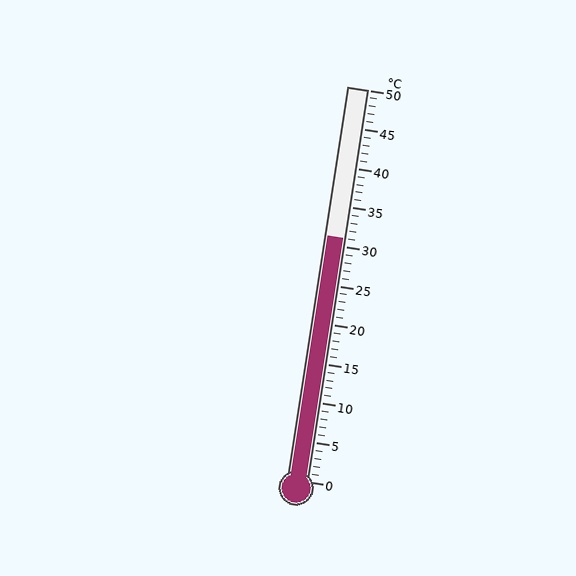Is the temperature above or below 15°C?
The temperature is above 15°C.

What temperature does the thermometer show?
The thermometer shows approximately 31°C.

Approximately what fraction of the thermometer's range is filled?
The thermometer is filled to approximately 60% of its range.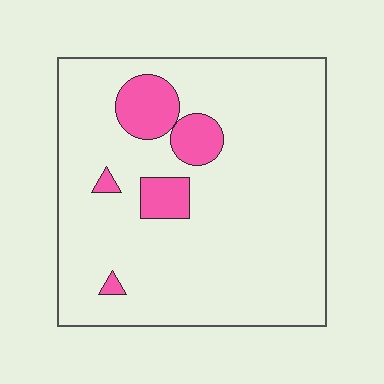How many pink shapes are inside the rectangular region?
5.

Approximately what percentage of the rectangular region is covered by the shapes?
Approximately 10%.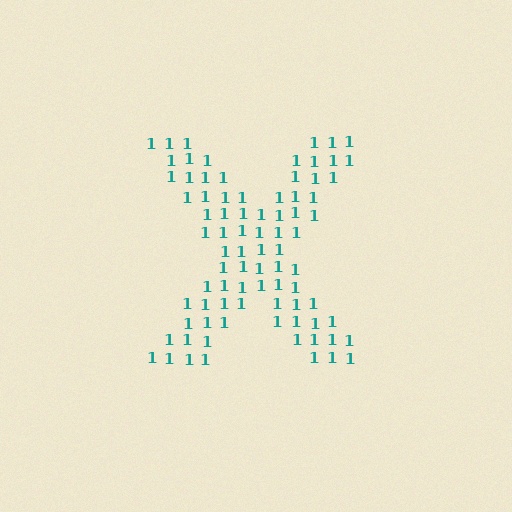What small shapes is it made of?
It is made of small digit 1's.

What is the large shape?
The large shape is the letter X.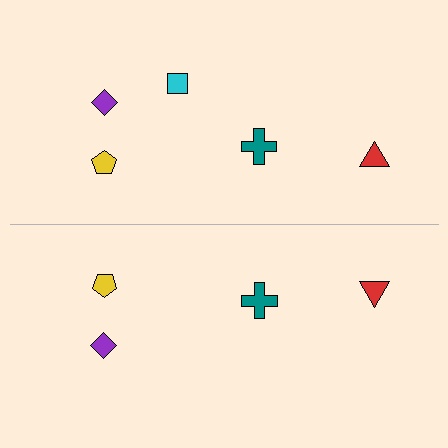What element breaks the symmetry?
A cyan square is missing from the bottom side.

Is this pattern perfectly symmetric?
No, the pattern is not perfectly symmetric. A cyan square is missing from the bottom side.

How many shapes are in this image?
There are 9 shapes in this image.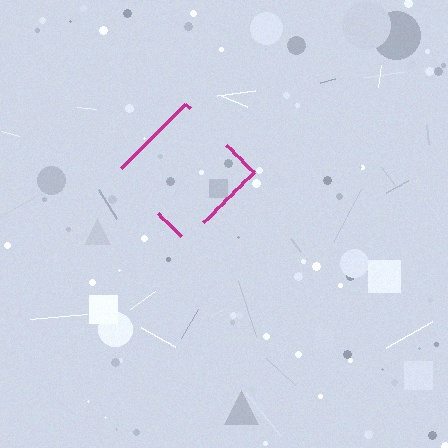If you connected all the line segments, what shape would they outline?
They would outline a diamond.